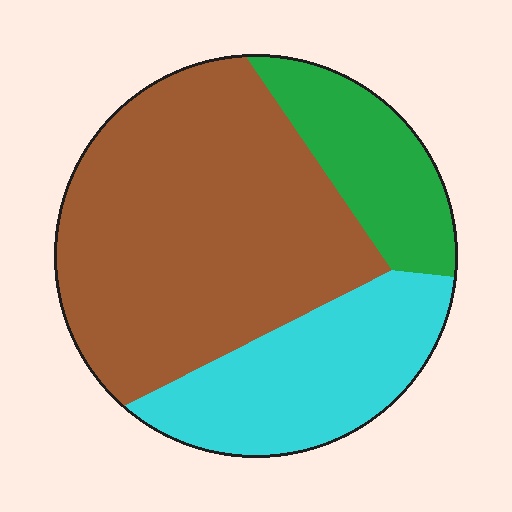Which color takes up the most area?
Brown, at roughly 55%.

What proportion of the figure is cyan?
Cyan takes up between a quarter and a half of the figure.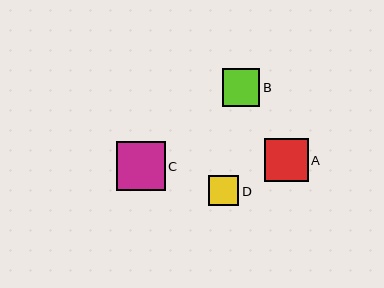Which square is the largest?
Square C is the largest with a size of approximately 49 pixels.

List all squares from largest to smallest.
From largest to smallest: C, A, B, D.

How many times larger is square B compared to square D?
Square B is approximately 1.2 times the size of square D.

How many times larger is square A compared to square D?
Square A is approximately 1.4 times the size of square D.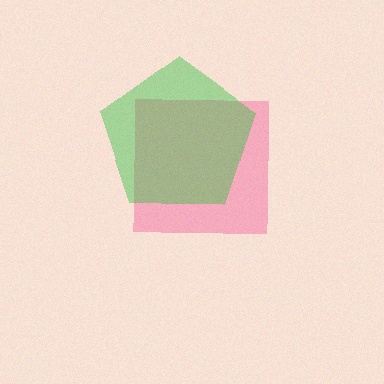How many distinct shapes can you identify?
There are 2 distinct shapes: a pink square, a green pentagon.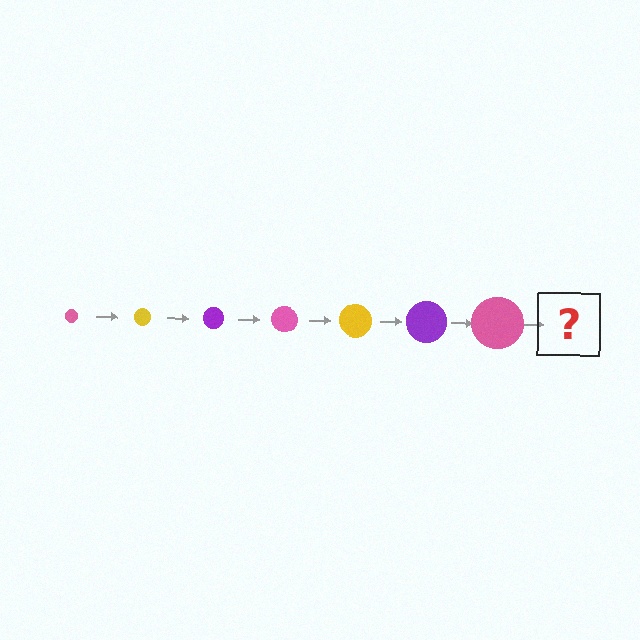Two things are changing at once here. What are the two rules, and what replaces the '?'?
The two rules are that the circle grows larger each step and the color cycles through pink, yellow, and purple. The '?' should be a yellow circle, larger than the previous one.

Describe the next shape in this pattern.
It should be a yellow circle, larger than the previous one.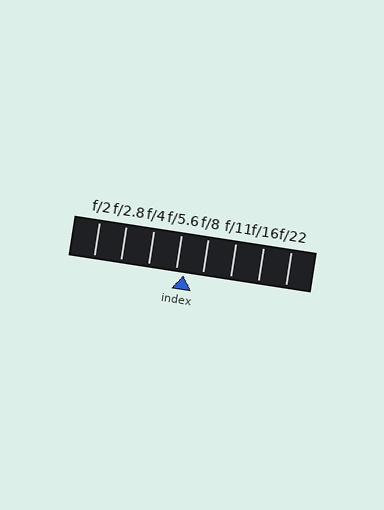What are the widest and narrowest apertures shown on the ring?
The widest aperture shown is f/2 and the narrowest is f/22.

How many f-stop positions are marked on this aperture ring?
There are 8 f-stop positions marked.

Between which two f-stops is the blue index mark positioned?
The index mark is between f/5.6 and f/8.